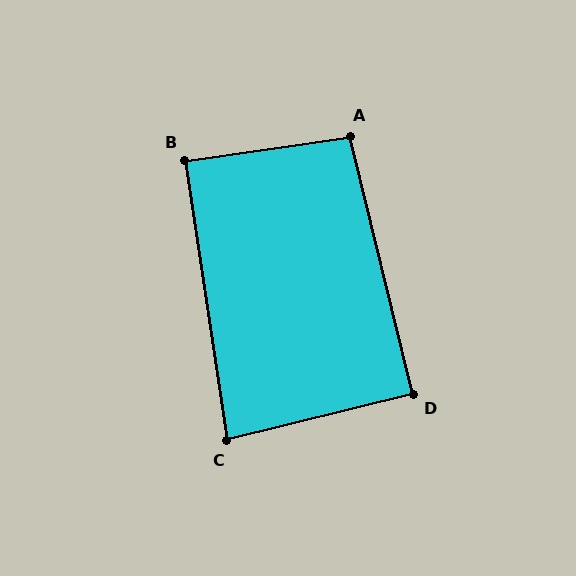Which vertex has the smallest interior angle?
C, at approximately 85 degrees.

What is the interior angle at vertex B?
Approximately 90 degrees (approximately right).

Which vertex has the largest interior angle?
A, at approximately 95 degrees.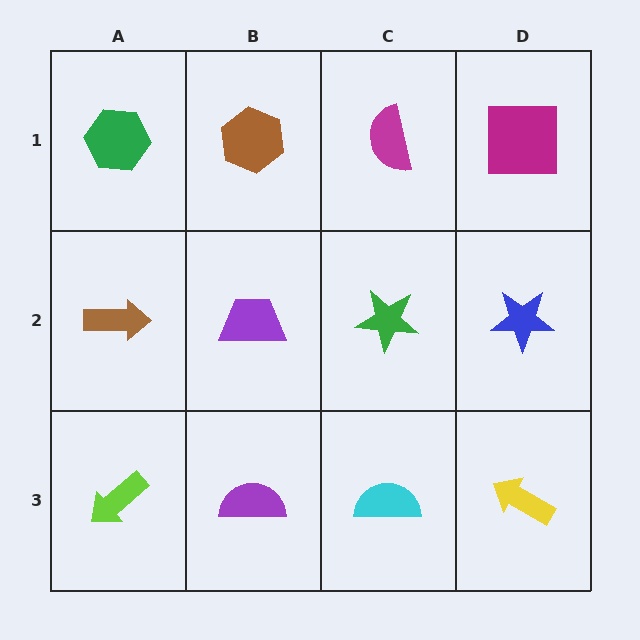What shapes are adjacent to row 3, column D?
A blue star (row 2, column D), a cyan semicircle (row 3, column C).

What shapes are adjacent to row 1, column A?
A brown arrow (row 2, column A), a brown hexagon (row 1, column B).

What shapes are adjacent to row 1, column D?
A blue star (row 2, column D), a magenta semicircle (row 1, column C).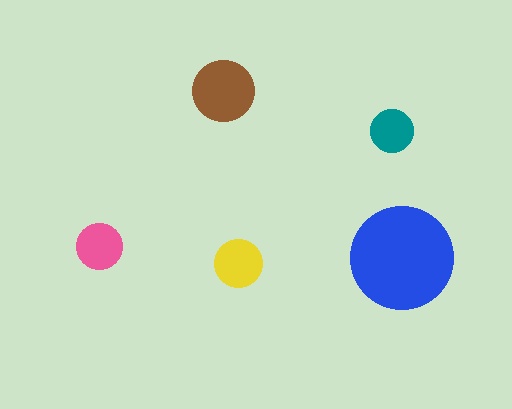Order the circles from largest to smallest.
the blue one, the brown one, the yellow one, the pink one, the teal one.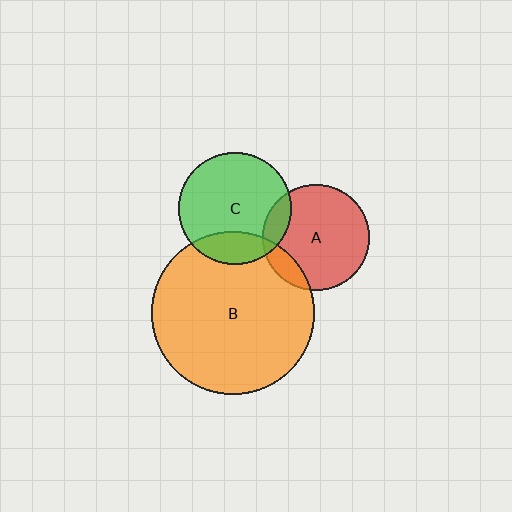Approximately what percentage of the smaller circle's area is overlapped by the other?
Approximately 10%.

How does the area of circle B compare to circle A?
Approximately 2.4 times.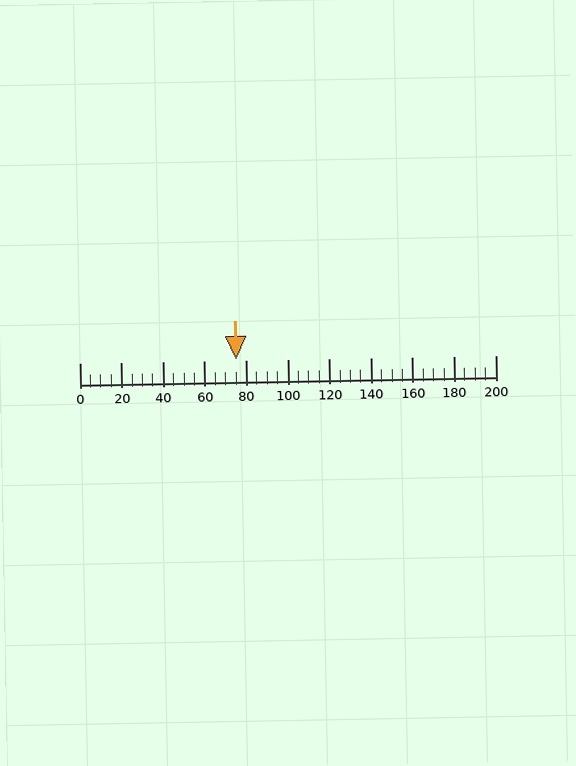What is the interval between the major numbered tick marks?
The major tick marks are spaced 20 units apart.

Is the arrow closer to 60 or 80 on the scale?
The arrow is closer to 80.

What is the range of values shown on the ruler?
The ruler shows values from 0 to 200.